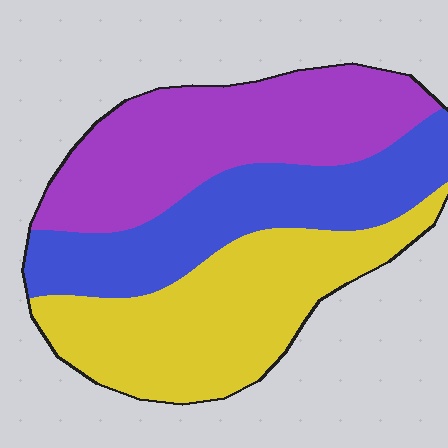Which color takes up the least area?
Blue, at roughly 30%.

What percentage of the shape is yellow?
Yellow covers around 35% of the shape.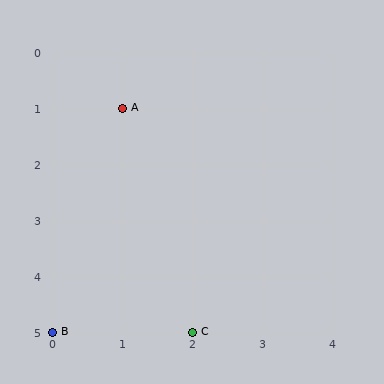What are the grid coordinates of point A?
Point A is at grid coordinates (1, 1).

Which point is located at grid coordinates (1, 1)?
Point A is at (1, 1).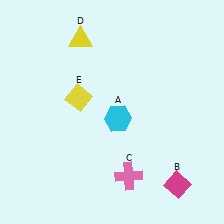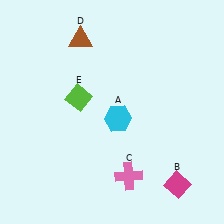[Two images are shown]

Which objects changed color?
D changed from yellow to brown. E changed from yellow to lime.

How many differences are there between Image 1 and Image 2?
There are 2 differences between the two images.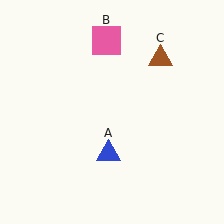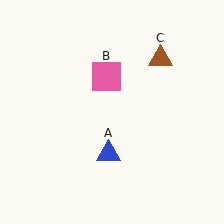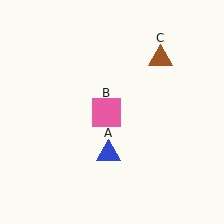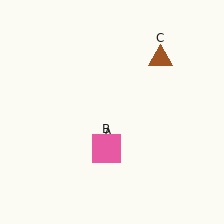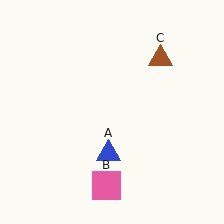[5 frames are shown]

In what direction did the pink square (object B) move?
The pink square (object B) moved down.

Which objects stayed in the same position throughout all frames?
Blue triangle (object A) and brown triangle (object C) remained stationary.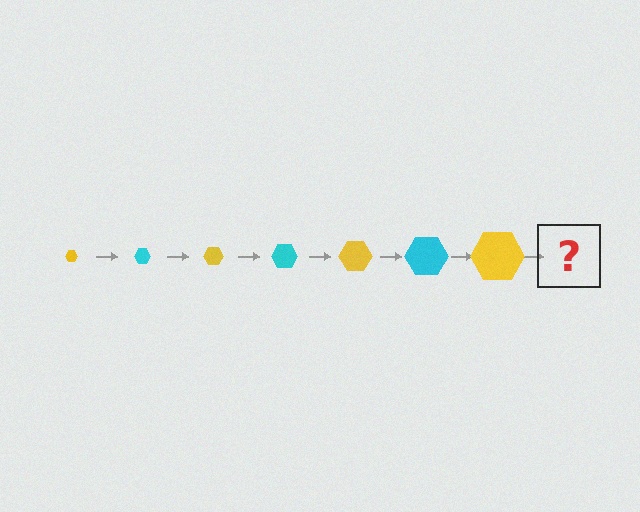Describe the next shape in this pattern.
It should be a cyan hexagon, larger than the previous one.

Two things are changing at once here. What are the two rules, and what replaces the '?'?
The two rules are that the hexagon grows larger each step and the color cycles through yellow and cyan. The '?' should be a cyan hexagon, larger than the previous one.